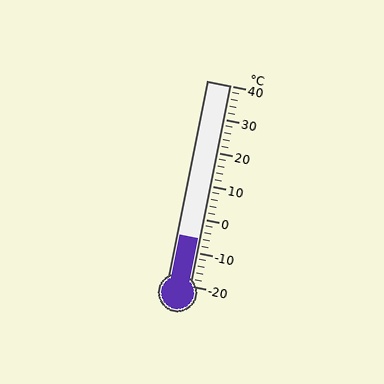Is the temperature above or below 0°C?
The temperature is below 0°C.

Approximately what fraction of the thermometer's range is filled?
The thermometer is filled to approximately 25% of its range.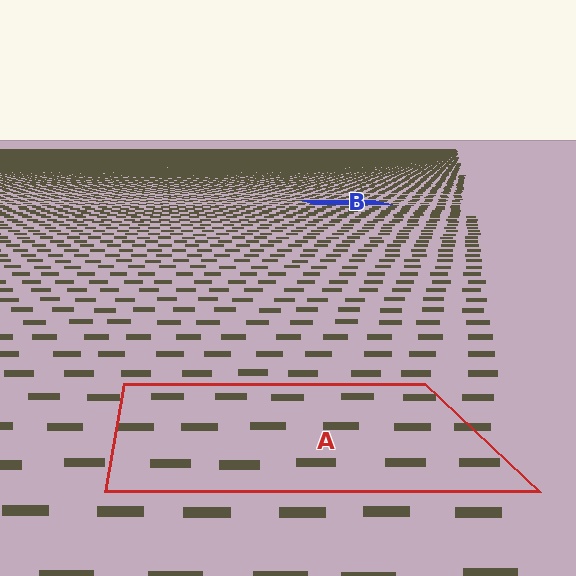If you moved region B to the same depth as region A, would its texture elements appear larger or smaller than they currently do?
They would appear larger. At a closer depth, the same texture elements are projected at a bigger on-screen size.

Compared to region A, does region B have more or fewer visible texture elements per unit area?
Region B has more texture elements per unit area — they are packed more densely because it is farther away.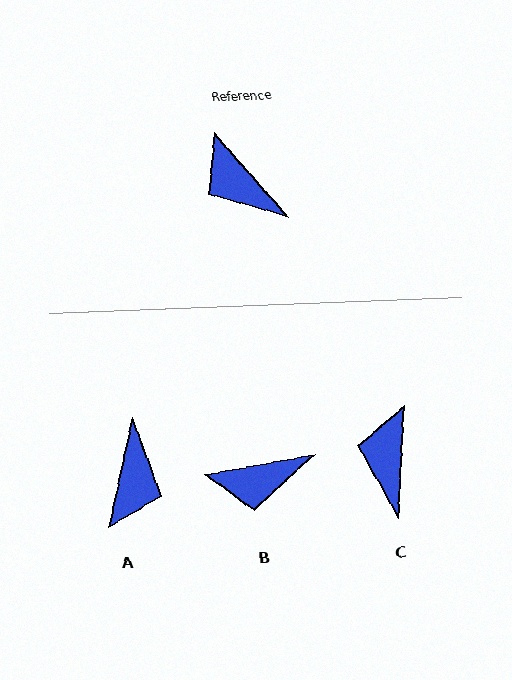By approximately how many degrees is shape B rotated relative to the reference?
Approximately 59 degrees counter-clockwise.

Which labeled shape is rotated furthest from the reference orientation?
A, about 126 degrees away.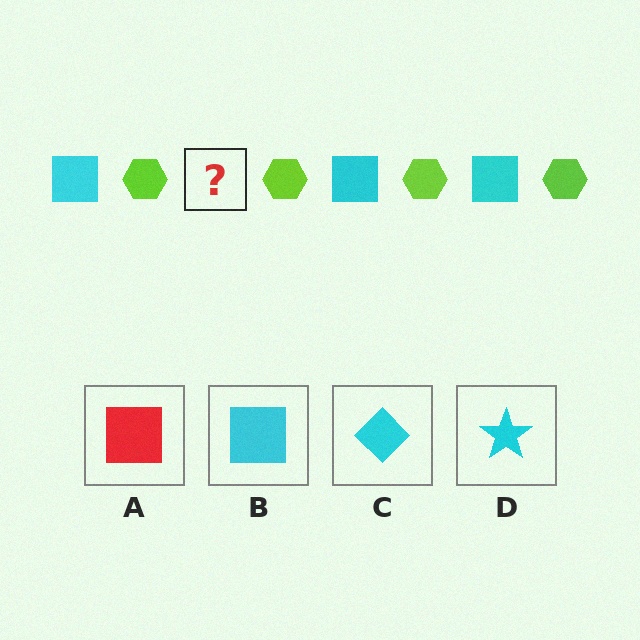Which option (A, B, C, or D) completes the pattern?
B.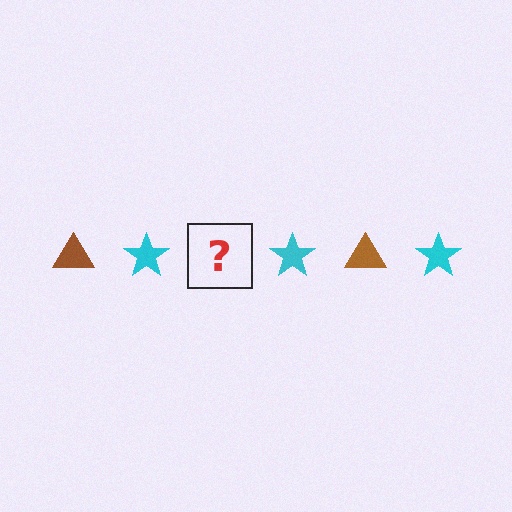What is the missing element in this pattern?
The missing element is a brown triangle.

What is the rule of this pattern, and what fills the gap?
The rule is that the pattern alternates between brown triangle and cyan star. The gap should be filled with a brown triangle.